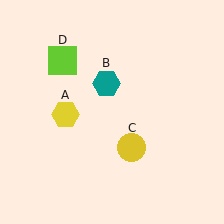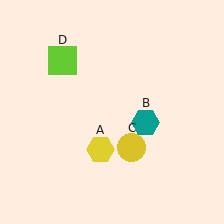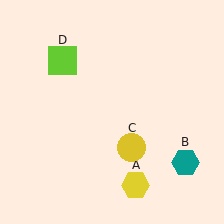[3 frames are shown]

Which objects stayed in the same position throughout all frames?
Yellow circle (object C) and lime square (object D) remained stationary.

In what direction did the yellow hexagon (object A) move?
The yellow hexagon (object A) moved down and to the right.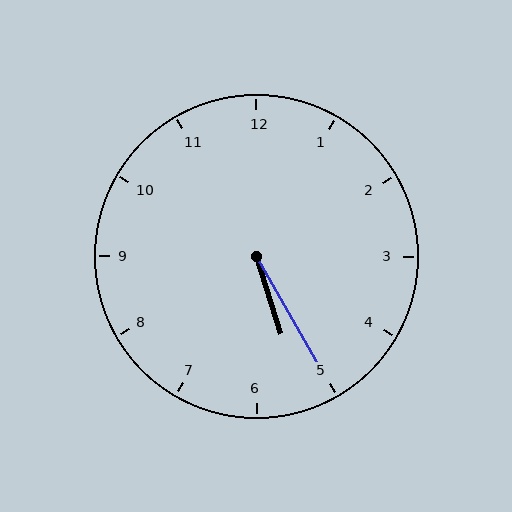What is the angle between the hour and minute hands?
Approximately 12 degrees.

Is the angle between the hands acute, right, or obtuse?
It is acute.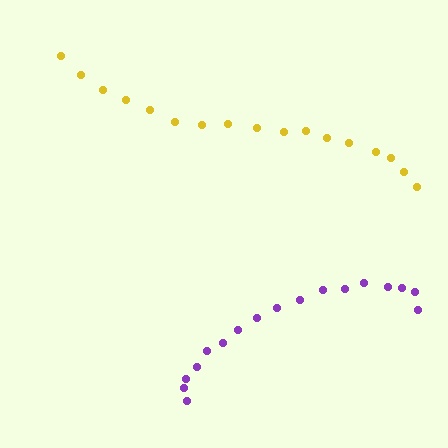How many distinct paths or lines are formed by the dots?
There are 2 distinct paths.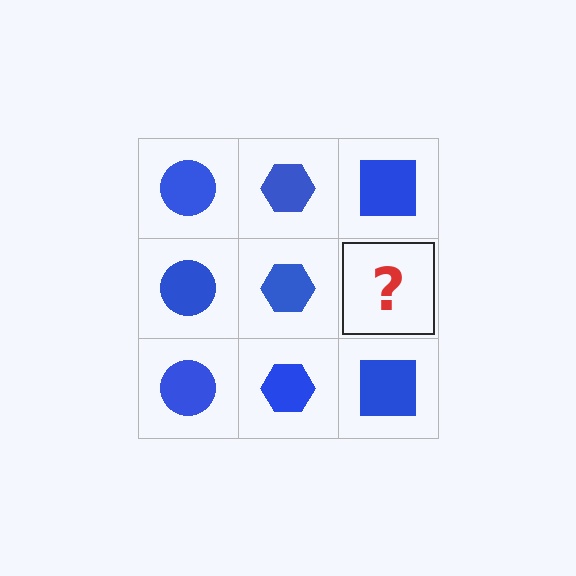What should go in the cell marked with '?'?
The missing cell should contain a blue square.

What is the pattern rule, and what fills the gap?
The rule is that each column has a consistent shape. The gap should be filled with a blue square.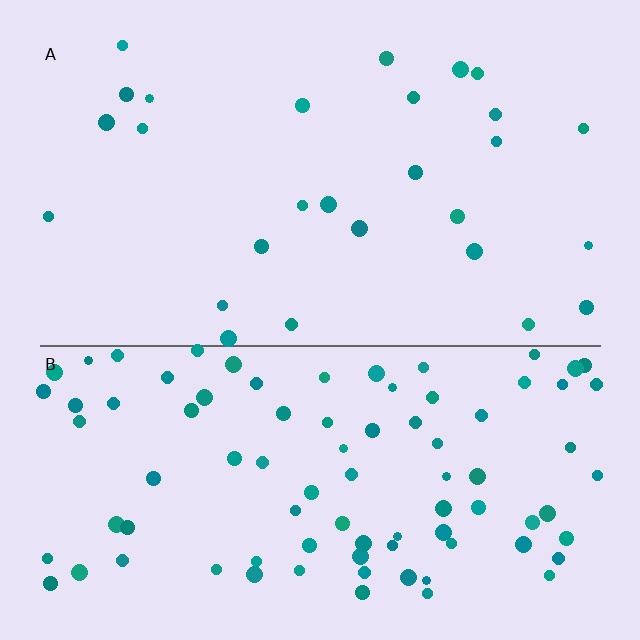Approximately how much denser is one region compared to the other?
Approximately 3.2× — region B over region A.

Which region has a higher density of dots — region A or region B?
B (the bottom).